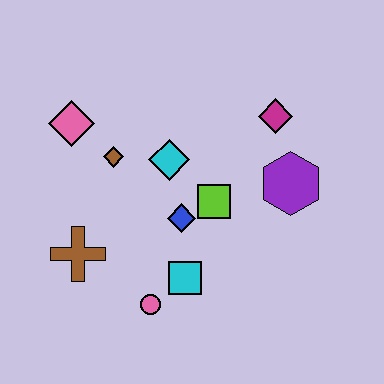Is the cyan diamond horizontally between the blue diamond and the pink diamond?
Yes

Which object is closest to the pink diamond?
The brown diamond is closest to the pink diamond.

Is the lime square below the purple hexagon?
Yes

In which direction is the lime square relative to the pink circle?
The lime square is above the pink circle.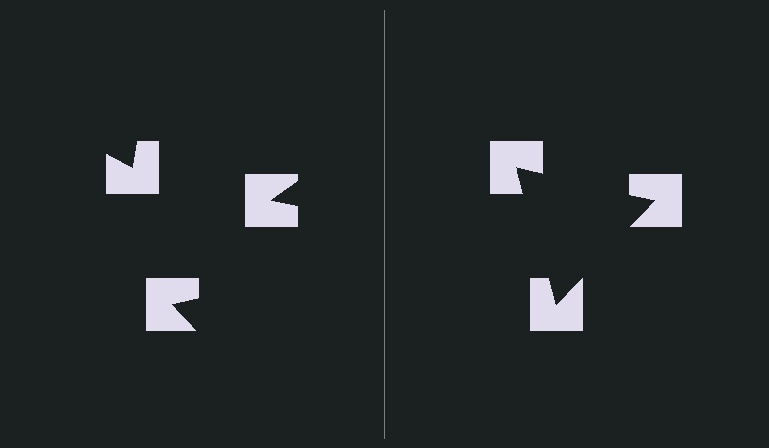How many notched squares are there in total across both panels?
6 — 3 on each side.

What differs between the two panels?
The notched squares are positioned identically on both sides; only the wedge orientations differ. On the right they align to a triangle; on the left they are misaligned.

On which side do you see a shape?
An illusory triangle appears on the right side. On the left side the wedge cuts are rotated, so no coherent shape forms.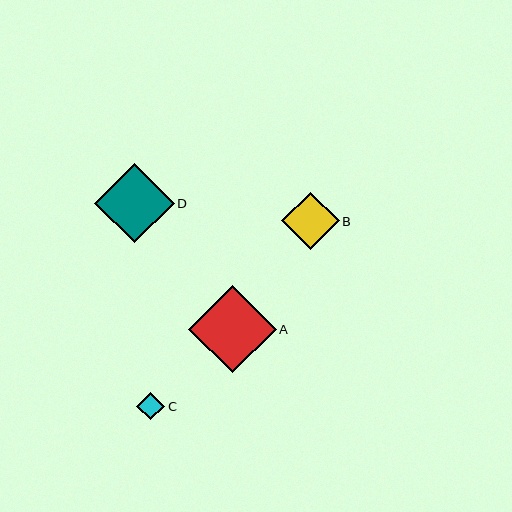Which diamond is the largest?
Diamond A is the largest with a size of approximately 87 pixels.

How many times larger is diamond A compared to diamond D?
Diamond A is approximately 1.1 times the size of diamond D.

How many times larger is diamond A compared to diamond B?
Diamond A is approximately 1.5 times the size of diamond B.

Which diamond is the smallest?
Diamond C is the smallest with a size of approximately 28 pixels.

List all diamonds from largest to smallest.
From largest to smallest: A, D, B, C.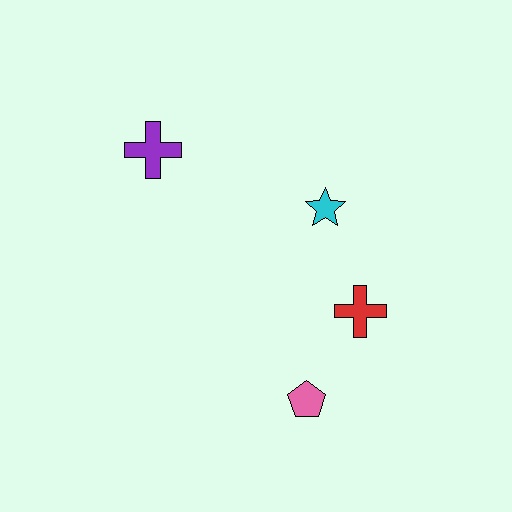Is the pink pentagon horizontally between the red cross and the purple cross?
Yes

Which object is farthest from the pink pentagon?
The purple cross is farthest from the pink pentagon.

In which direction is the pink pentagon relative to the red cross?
The pink pentagon is below the red cross.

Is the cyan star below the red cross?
No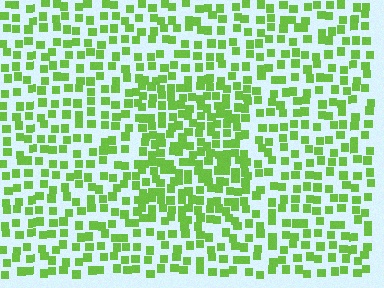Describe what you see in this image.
The image contains small lime elements arranged at two different densities. A rectangle-shaped region is visible where the elements are more densely packed than the surrounding area.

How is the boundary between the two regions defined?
The boundary is defined by a change in element density (approximately 1.7x ratio). All elements are the same color, size, and shape.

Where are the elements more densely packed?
The elements are more densely packed inside the rectangle boundary.